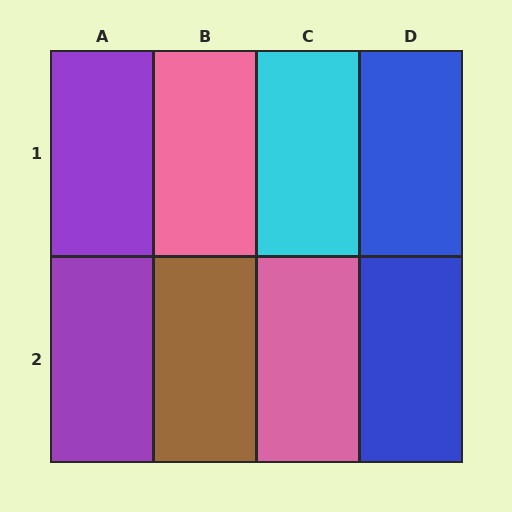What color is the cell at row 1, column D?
Blue.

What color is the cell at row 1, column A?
Purple.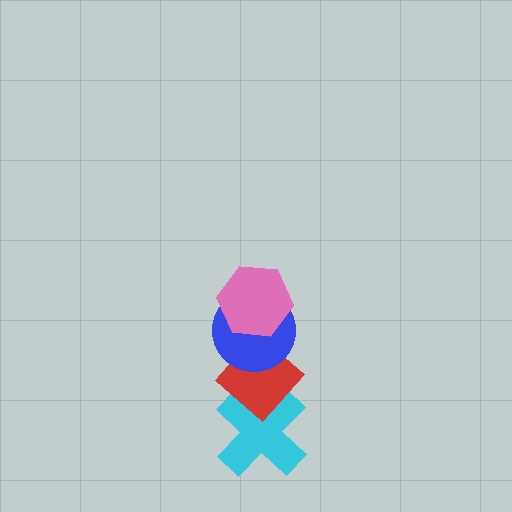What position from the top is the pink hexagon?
The pink hexagon is 1st from the top.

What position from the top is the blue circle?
The blue circle is 2nd from the top.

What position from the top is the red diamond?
The red diamond is 3rd from the top.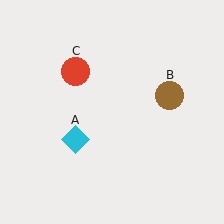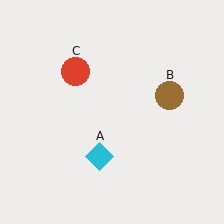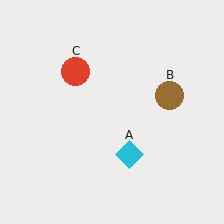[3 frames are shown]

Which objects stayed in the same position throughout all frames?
Brown circle (object B) and red circle (object C) remained stationary.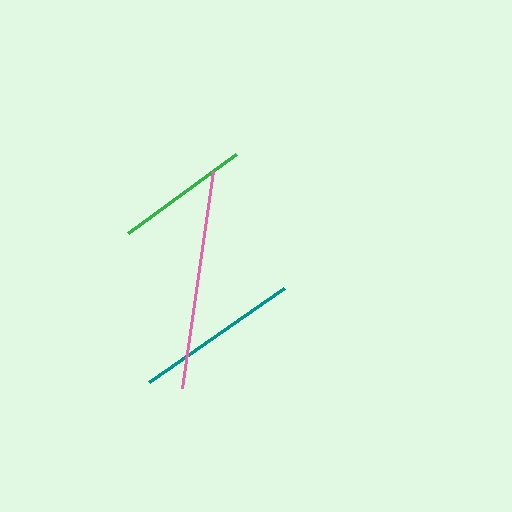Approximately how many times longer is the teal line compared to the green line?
The teal line is approximately 1.2 times the length of the green line.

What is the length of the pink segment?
The pink segment is approximately 219 pixels long.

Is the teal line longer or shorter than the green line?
The teal line is longer than the green line.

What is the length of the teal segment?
The teal segment is approximately 165 pixels long.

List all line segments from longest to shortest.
From longest to shortest: pink, teal, green.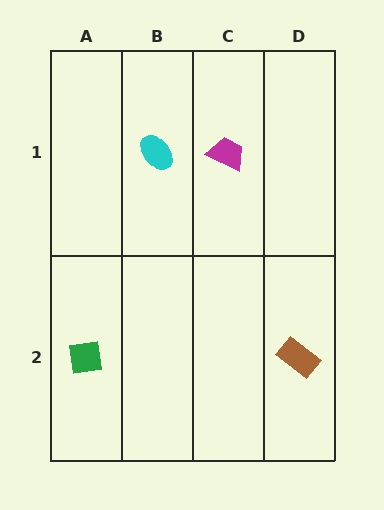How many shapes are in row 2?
2 shapes.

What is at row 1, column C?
A magenta trapezoid.